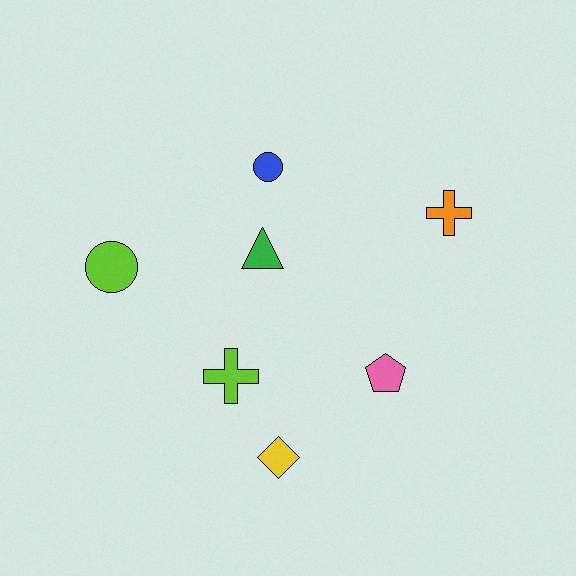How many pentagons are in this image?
There is 1 pentagon.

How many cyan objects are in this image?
There are no cyan objects.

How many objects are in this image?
There are 7 objects.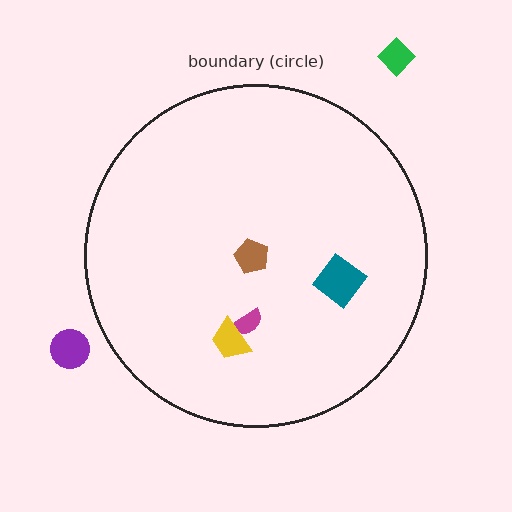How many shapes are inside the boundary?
4 inside, 2 outside.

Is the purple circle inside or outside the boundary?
Outside.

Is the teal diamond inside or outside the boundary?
Inside.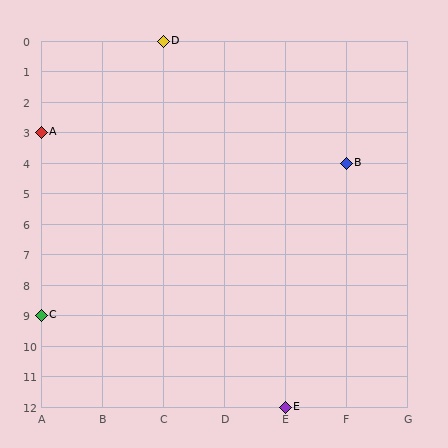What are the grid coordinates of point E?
Point E is at grid coordinates (E, 12).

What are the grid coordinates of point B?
Point B is at grid coordinates (F, 4).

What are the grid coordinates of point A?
Point A is at grid coordinates (A, 3).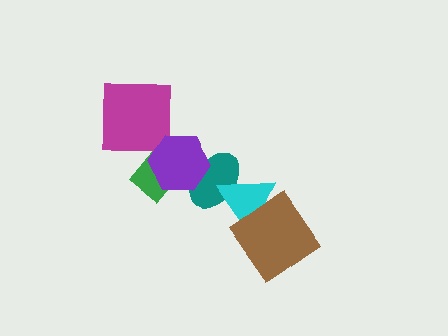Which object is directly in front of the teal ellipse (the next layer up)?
The cyan triangle is directly in front of the teal ellipse.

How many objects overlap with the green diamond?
1 object overlaps with the green diamond.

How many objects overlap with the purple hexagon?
2 objects overlap with the purple hexagon.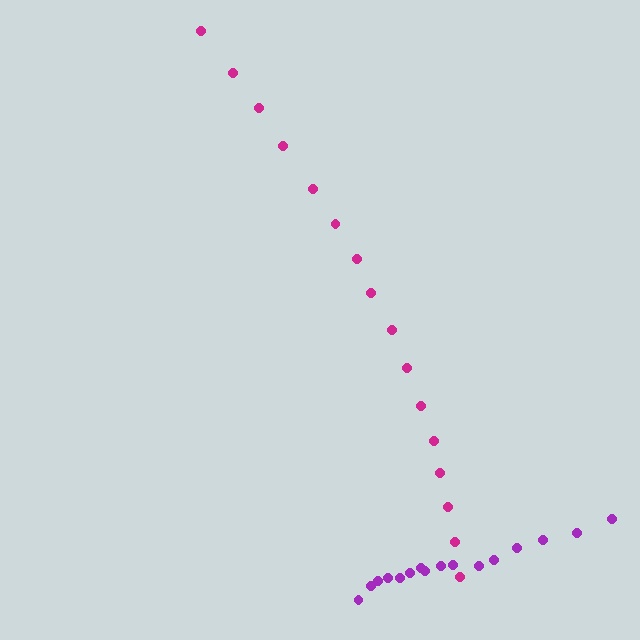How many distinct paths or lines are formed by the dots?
There are 2 distinct paths.